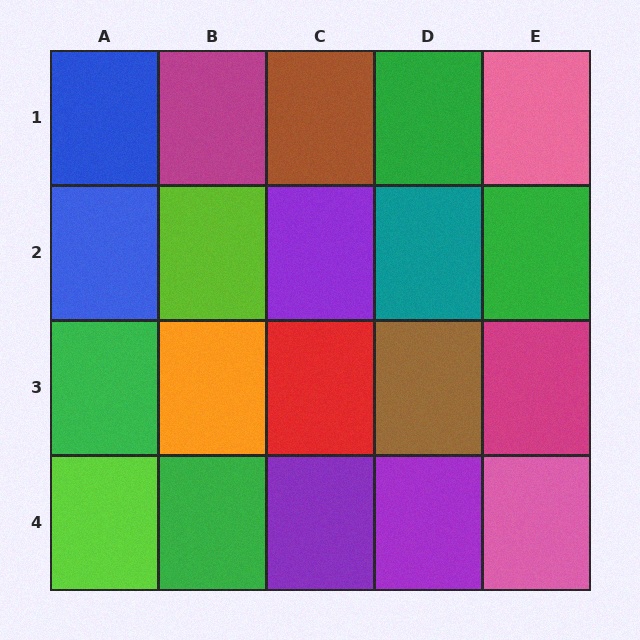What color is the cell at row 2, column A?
Blue.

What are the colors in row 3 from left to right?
Green, orange, red, brown, magenta.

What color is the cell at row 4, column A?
Lime.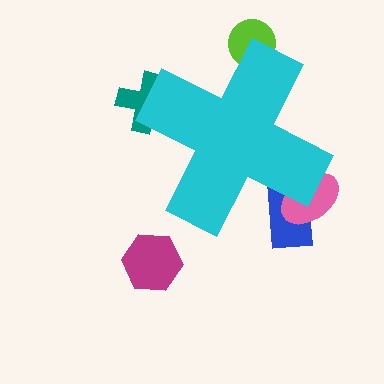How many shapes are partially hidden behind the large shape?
4 shapes are partially hidden.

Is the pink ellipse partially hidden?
Yes, the pink ellipse is partially hidden behind the cyan cross.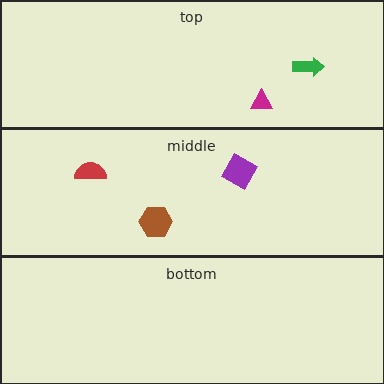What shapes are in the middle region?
The purple square, the brown hexagon, the red semicircle.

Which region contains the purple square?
The middle region.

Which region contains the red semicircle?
The middle region.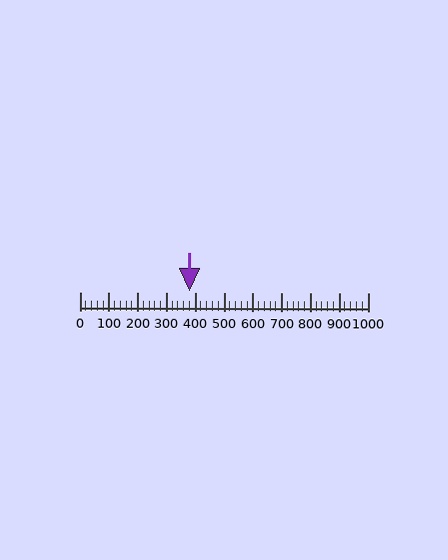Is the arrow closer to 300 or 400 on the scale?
The arrow is closer to 400.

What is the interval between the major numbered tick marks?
The major tick marks are spaced 100 units apart.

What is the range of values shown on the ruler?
The ruler shows values from 0 to 1000.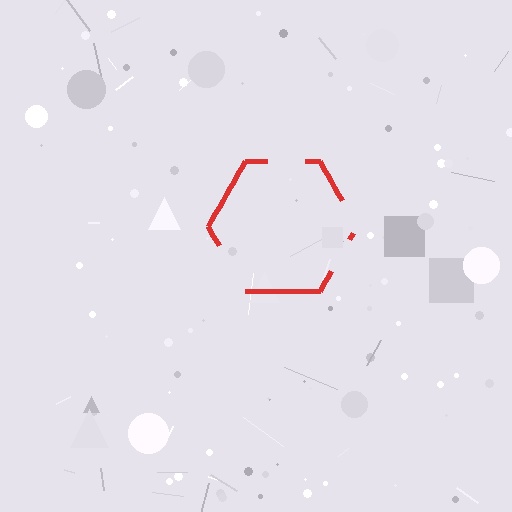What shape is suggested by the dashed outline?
The dashed outline suggests a hexagon.